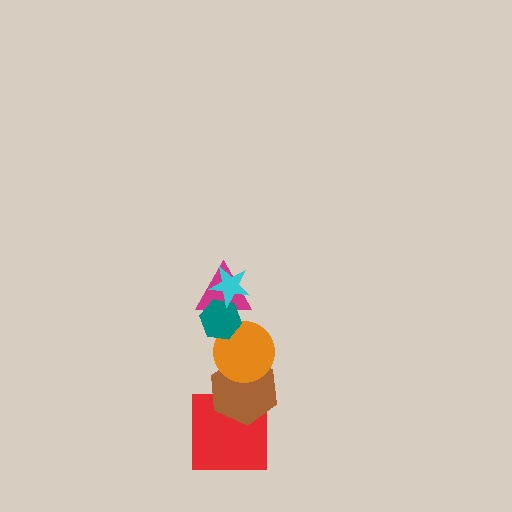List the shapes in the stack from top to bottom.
From top to bottom: the cyan star, the teal hexagon, the magenta triangle, the orange circle, the brown hexagon, the red square.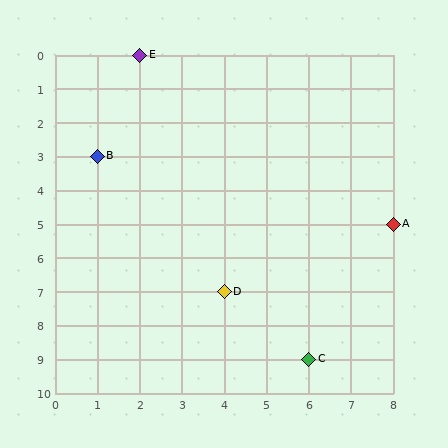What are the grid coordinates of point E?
Point E is at grid coordinates (2, 0).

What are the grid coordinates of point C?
Point C is at grid coordinates (6, 9).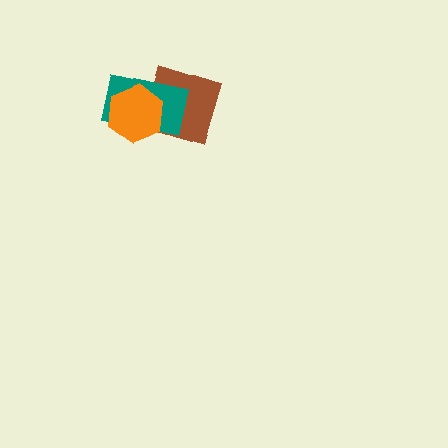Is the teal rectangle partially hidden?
Yes, it is partially covered by another shape.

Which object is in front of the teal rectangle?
The orange hexagon is in front of the teal rectangle.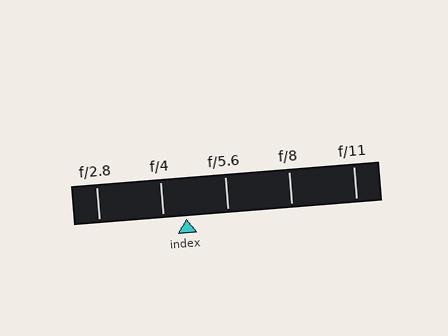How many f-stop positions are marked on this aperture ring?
There are 5 f-stop positions marked.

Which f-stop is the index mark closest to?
The index mark is closest to f/4.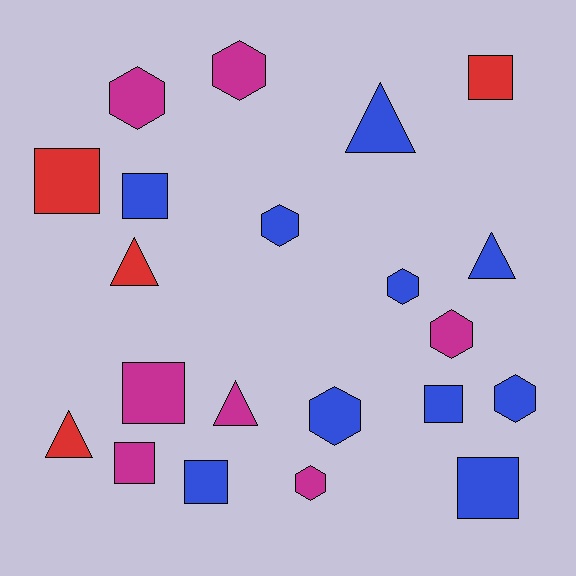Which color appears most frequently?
Blue, with 10 objects.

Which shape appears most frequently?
Square, with 8 objects.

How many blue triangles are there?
There are 2 blue triangles.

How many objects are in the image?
There are 21 objects.